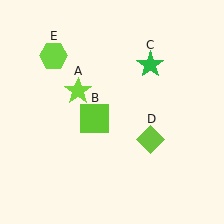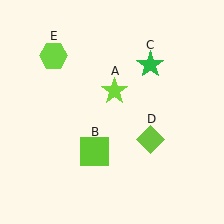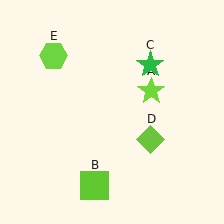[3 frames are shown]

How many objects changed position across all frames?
2 objects changed position: lime star (object A), lime square (object B).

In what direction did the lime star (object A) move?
The lime star (object A) moved right.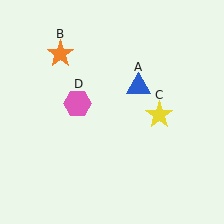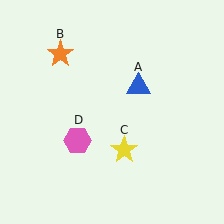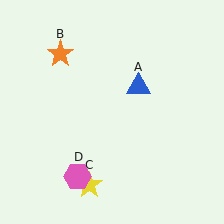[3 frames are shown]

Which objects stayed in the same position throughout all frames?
Blue triangle (object A) and orange star (object B) remained stationary.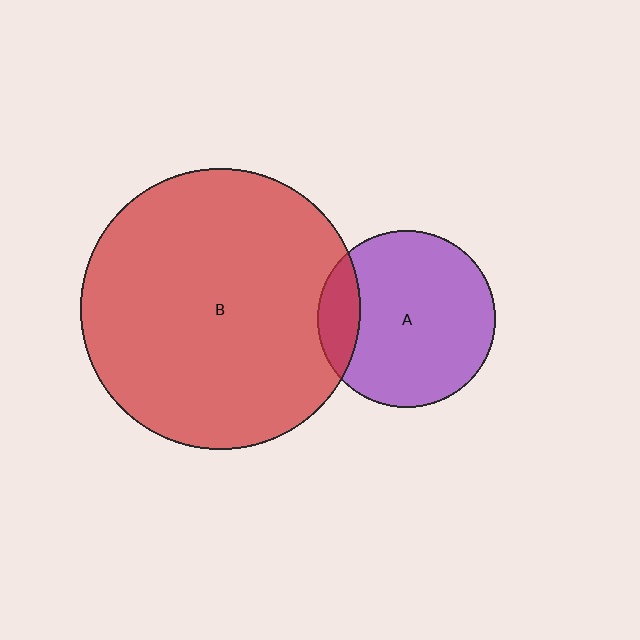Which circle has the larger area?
Circle B (red).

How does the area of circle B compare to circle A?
Approximately 2.5 times.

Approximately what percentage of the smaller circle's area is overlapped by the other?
Approximately 15%.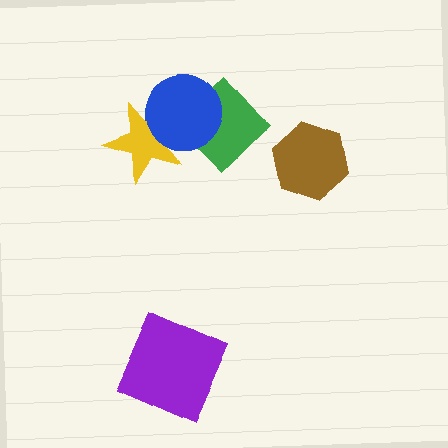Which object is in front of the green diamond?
The blue circle is in front of the green diamond.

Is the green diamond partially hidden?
Yes, it is partially covered by another shape.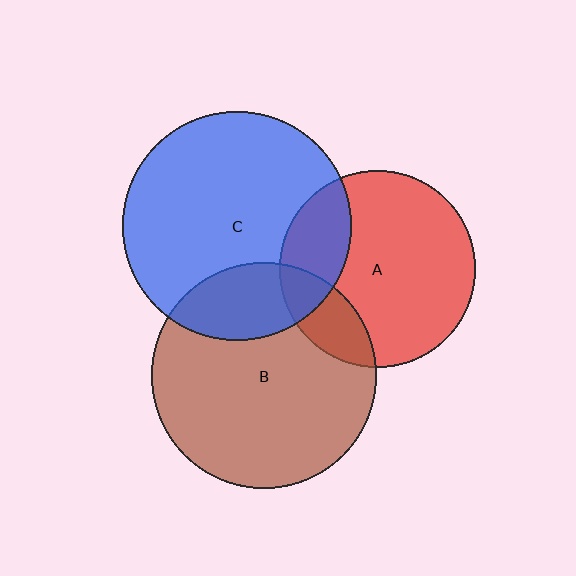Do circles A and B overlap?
Yes.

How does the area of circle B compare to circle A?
Approximately 1.3 times.